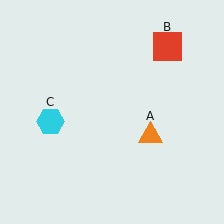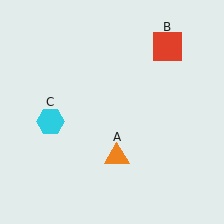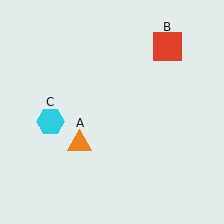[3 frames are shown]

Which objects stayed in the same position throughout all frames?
Red square (object B) and cyan hexagon (object C) remained stationary.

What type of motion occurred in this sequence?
The orange triangle (object A) rotated clockwise around the center of the scene.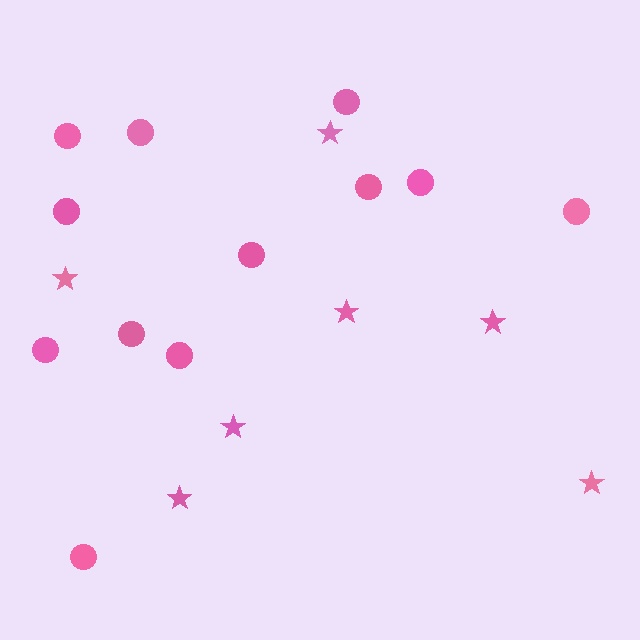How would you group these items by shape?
There are 2 groups: one group of circles (12) and one group of stars (7).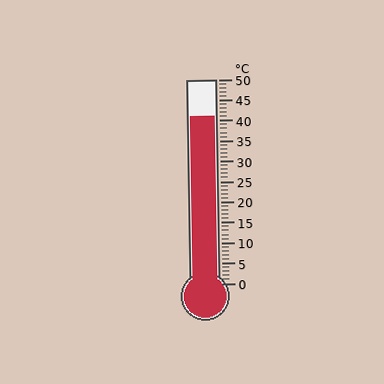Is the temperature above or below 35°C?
The temperature is above 35°C.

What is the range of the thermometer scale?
The thermometer scale ranges from 0°C to 50°C.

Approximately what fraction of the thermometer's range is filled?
The thermometer is filled to approximately 80% of its range.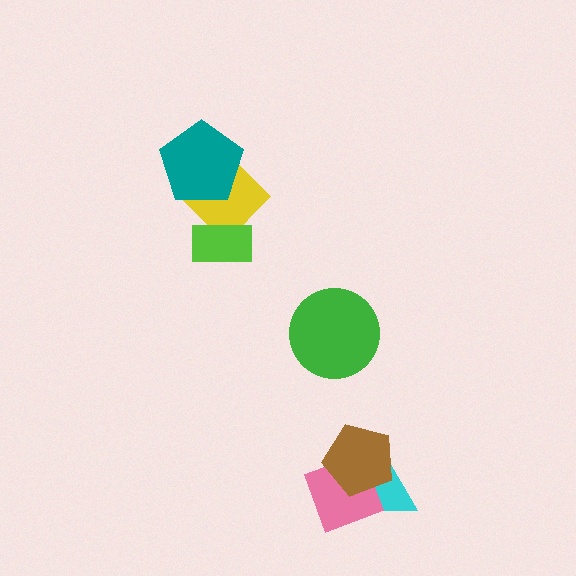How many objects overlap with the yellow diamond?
2 objects overlap with the yellow diamond.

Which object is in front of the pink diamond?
The brown pentagon is in front of the pink diamond.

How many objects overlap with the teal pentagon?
1 object overlaps with the teal pentagon.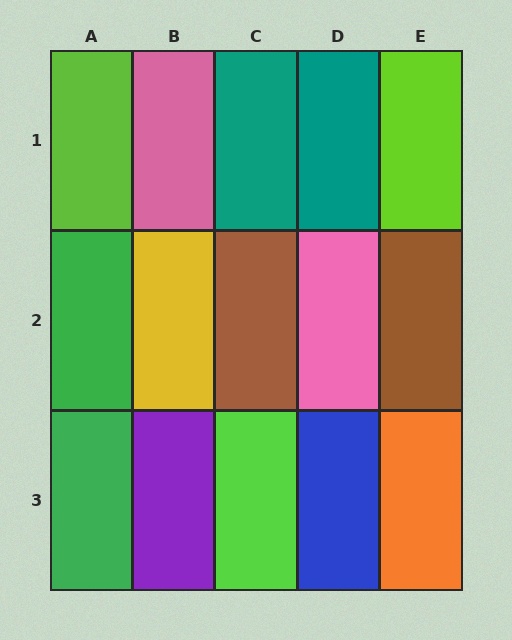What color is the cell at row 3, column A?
Green.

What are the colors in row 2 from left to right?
Green, yellow, brown, pink, brown.